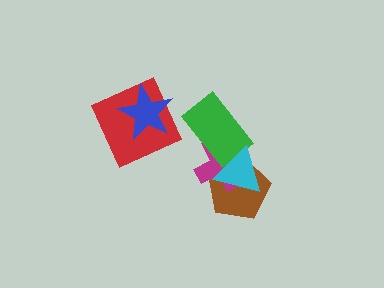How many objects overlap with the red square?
1 object overlaps with the red square.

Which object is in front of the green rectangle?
The cyan triangle is in front of the green rectangle.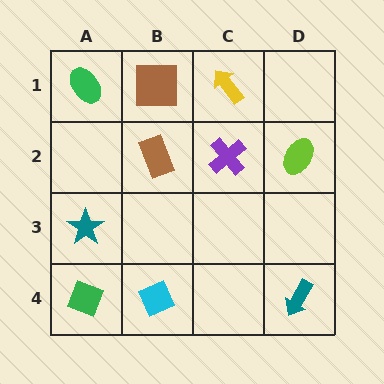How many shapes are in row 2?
3 shapes.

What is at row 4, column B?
A cyan diamond.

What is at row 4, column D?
A teal arrow.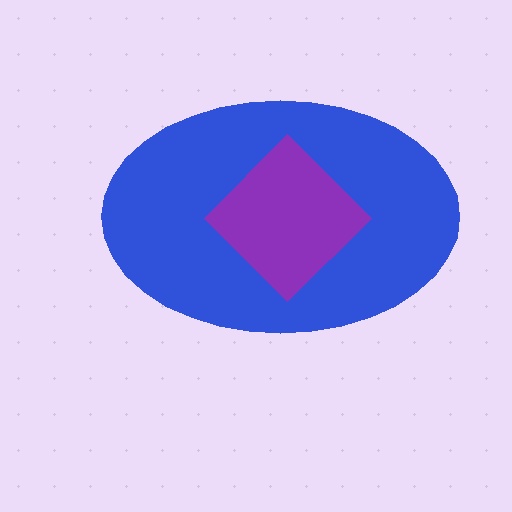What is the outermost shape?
The blue ellipse.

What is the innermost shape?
The purple diamond.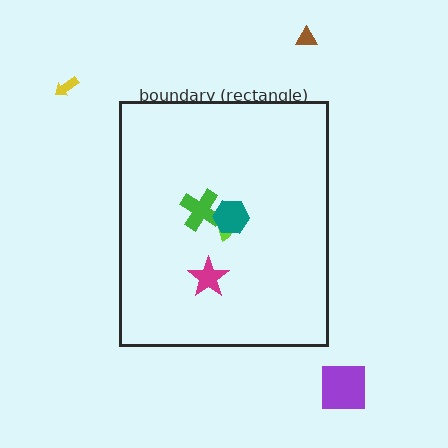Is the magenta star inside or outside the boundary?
Inside.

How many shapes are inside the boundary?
4 inside, 3 outside.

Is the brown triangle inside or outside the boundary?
Outside.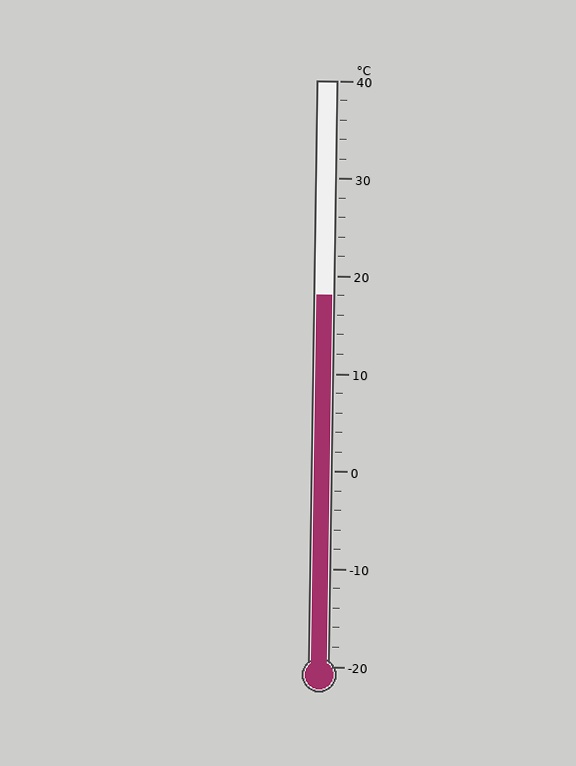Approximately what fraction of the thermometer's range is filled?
The thermometer is filled to approximately 65% of its range.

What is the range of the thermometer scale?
The thermometer scale ranges from -20°C to 40°C.